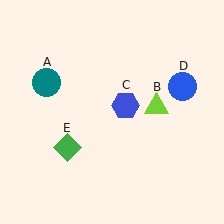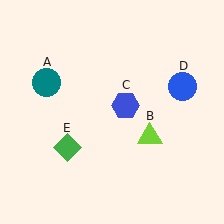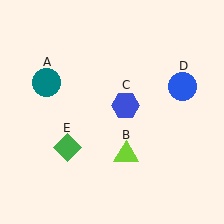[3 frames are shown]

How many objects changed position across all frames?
1 object changed position: lime triangle (object B).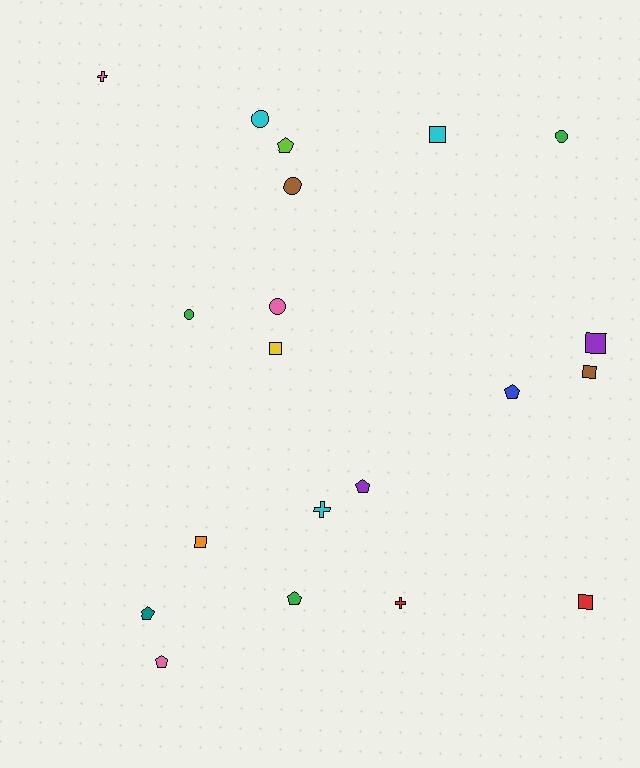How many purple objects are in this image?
There are 2 purple objects.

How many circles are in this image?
There are 5 circles.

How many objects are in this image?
There are 20 objects.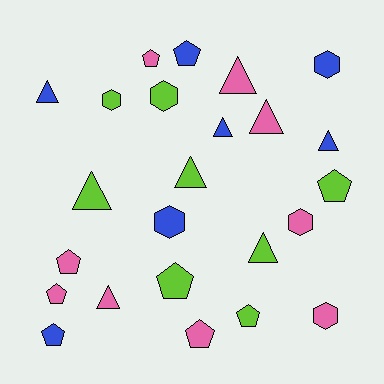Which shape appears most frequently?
Triangle, with 9 objects.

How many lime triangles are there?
There are 3 lime triangles.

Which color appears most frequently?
Pink, with 9 objects.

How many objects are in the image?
There are 24 objects.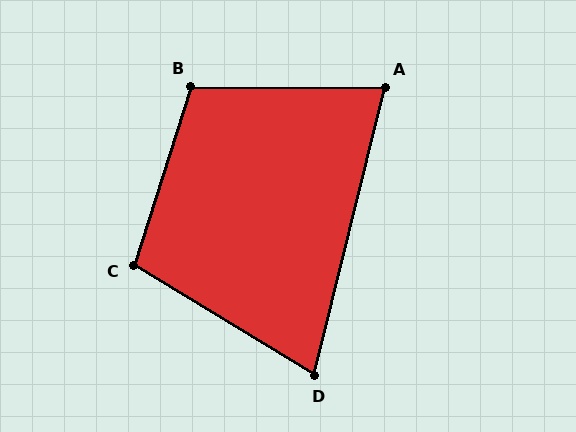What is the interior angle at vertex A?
Approximately 76 degrees (acute).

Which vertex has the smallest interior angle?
D, at approximately 72 degrees.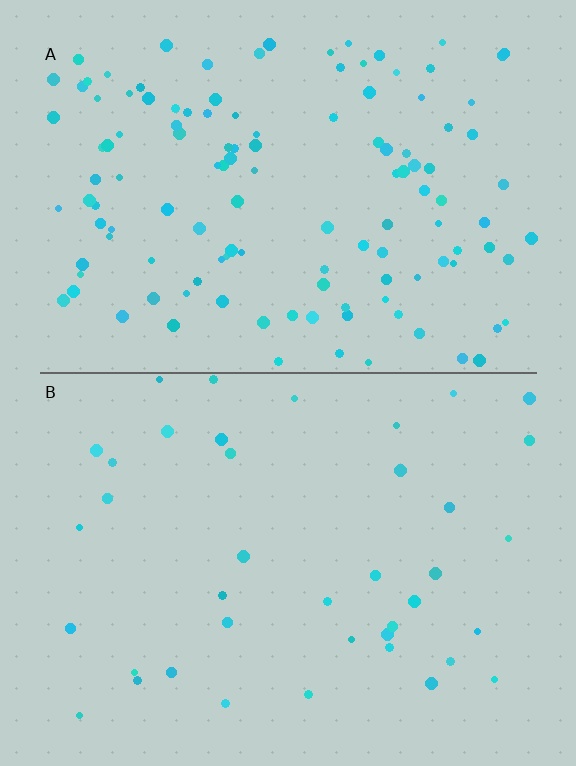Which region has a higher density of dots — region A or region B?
A (the top).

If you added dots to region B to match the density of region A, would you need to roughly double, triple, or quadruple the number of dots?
Approximately triple.